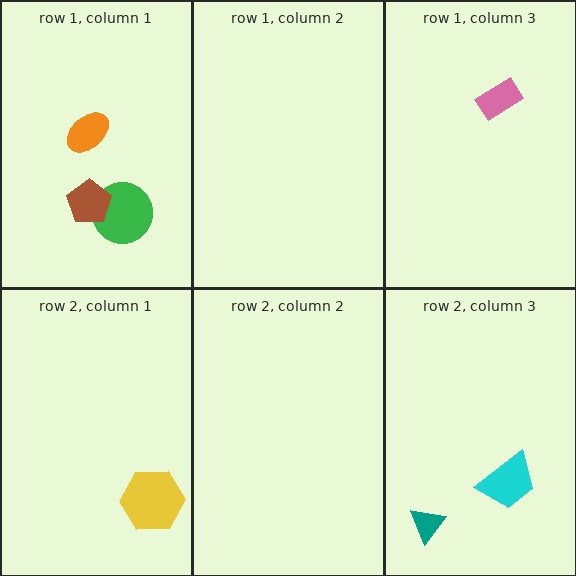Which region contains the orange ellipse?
The row 1, column 1 region.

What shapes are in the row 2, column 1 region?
The yellow hexagon.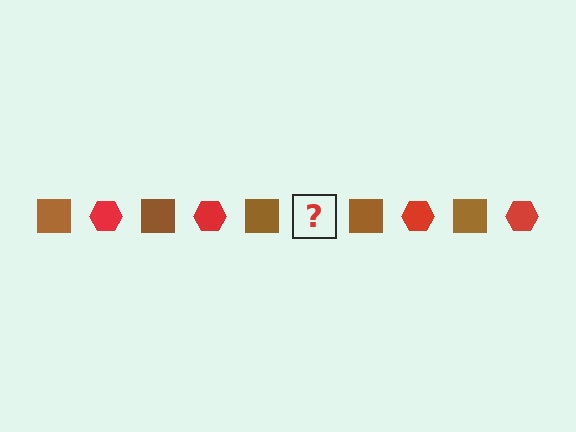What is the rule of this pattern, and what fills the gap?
The rule is that the pattern alternates between brown square and red hexagon. The gap should be filled with a red hexagon.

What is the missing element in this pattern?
The missing element is a red hexagon.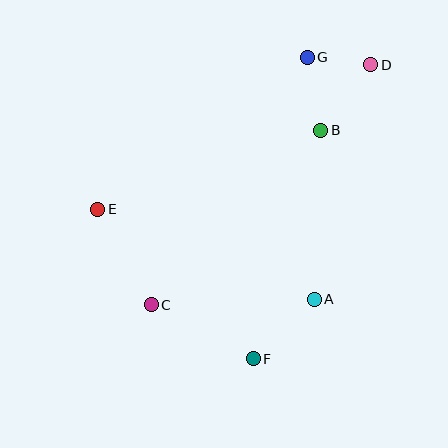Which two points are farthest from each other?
Points C and D are farthest from each other.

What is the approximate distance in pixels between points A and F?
The distance between A and F is approximately 85 pixels.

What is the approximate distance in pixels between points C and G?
The distance between C and G is approximately 293 pixels.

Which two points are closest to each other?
Points D and G are closest to each other.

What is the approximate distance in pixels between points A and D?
The distance between A and D is approximately 241 pixels.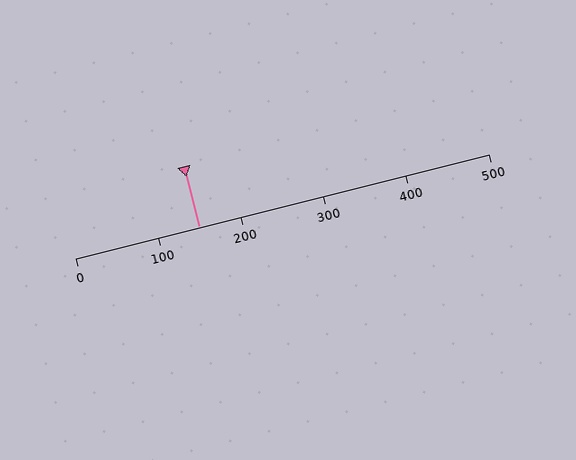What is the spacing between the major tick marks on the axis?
The major ticks are spaced 100 apart.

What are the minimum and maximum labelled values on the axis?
The axis runs from 0 to 500.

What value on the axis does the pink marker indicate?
The marker indicates approximately 150.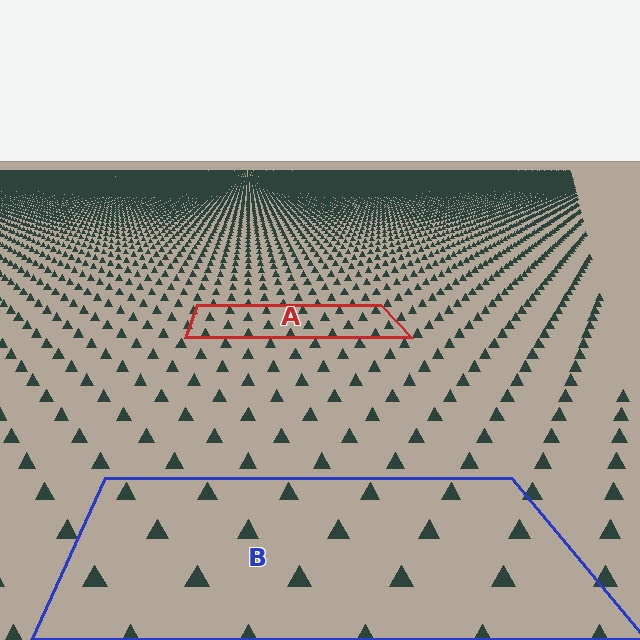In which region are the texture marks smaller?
The texture marks are smaller in region A, because it is farther away.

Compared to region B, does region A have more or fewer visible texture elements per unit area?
Region A has more texture elements per unit area — they are packed more densely because it is farther away.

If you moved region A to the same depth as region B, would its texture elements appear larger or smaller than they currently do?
They would appear larger. At a closer depth, the same texture elements are projected at a bigger on-screen size.